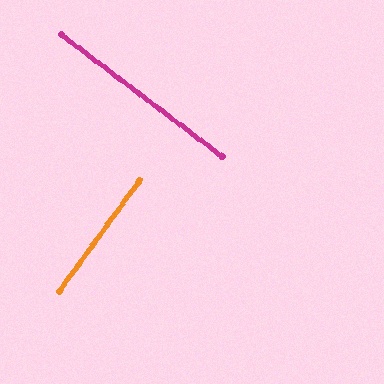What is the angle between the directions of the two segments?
Approximately 89 degrees.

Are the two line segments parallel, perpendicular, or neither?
Perpendicular — they meet at approximately 89°.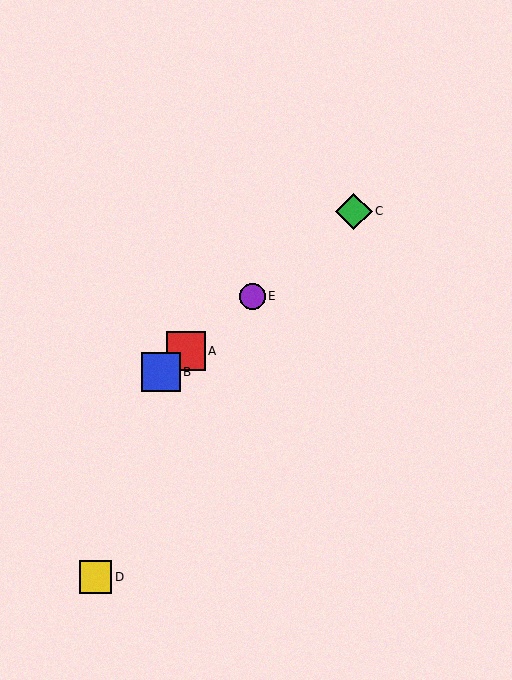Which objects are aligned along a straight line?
Objects A, B, C, E are aligned along a straight line.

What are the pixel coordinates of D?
Object D is at (96, 577).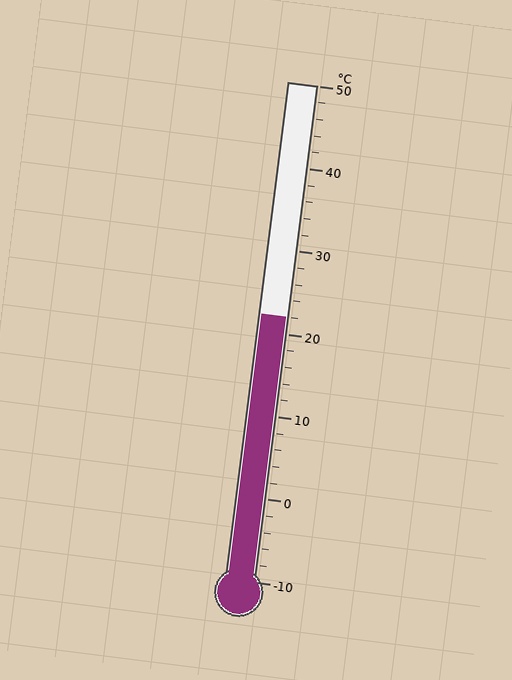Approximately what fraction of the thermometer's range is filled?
The thermometer is filled to approximately 55% of its range.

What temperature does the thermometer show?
The thermometer shows approximately 22°C.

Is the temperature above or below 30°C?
The temperature is below 30°C.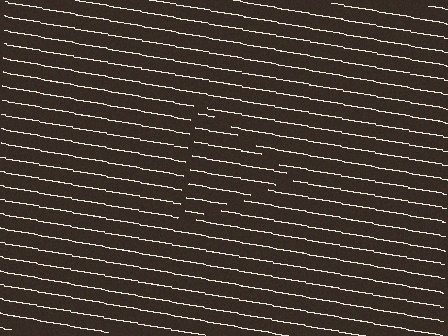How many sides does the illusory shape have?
3 sides — the line-ends trace a triangle.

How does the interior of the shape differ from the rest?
The interior of the shape contains the same grating, shifted by half a period — the contour is defined by the phase discontinuity where line-ends from the inner and outer gratings abut.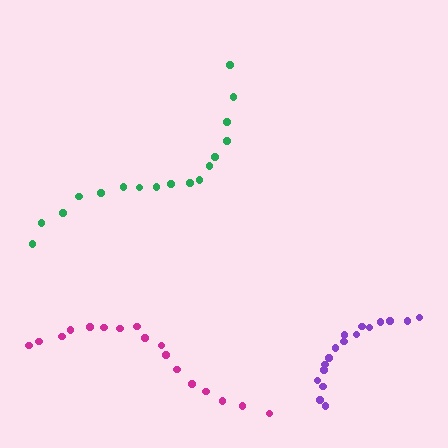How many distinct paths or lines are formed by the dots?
There are 3 distinct paths.